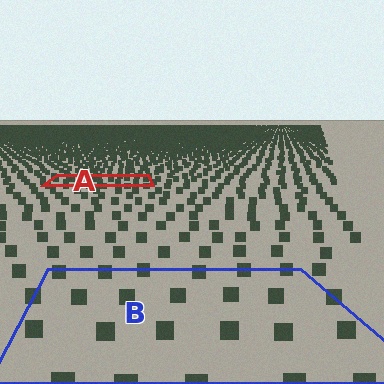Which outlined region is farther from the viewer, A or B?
Region A is farther from the viewer — the texture elements inside it appear smaller and more densely packed.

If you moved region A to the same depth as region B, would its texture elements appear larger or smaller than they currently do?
They would appear larger. At a closer depth, the same texture elements are projected at a bigger on-screen size.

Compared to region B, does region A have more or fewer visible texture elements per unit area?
Region A has more texture elements per unit area — they are packed more densely because it is farther away.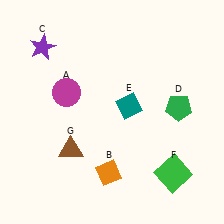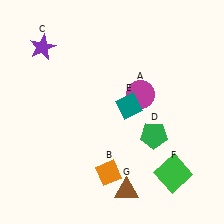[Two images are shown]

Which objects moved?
The objects that moved are: the magenta circle (A), the green pentagon (D), the brown triangle (G).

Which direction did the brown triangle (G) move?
The brown triangle (G) moved right.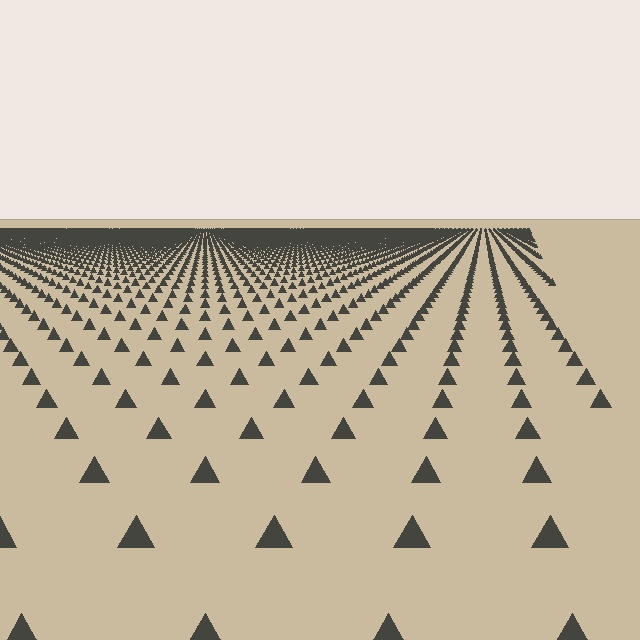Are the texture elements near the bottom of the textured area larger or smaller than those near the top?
Larger. Near the bottom, elements are closer to the viewer and appear at a bigger on-screen size.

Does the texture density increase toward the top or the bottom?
Density increases toward the top.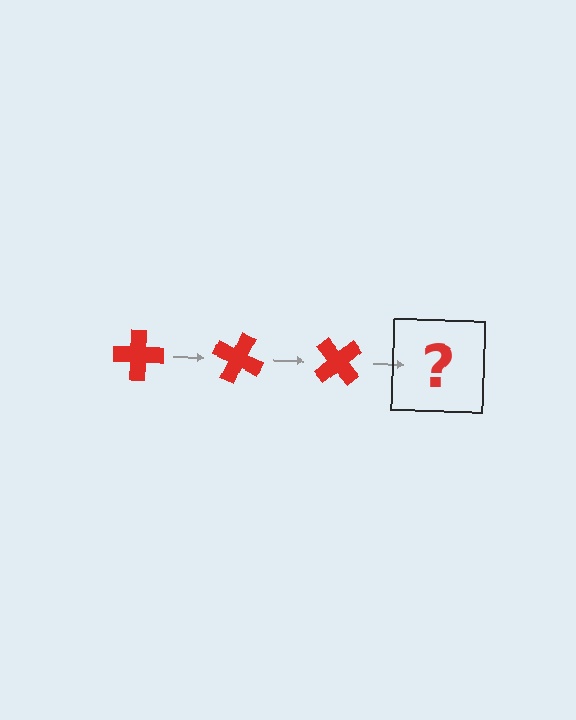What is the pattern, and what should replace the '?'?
The pattern is that the cross rotates 25 degrees each step. The '?' should be a red cross rotated 75 degrees.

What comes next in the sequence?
The next element should be a red cross rotated 75 degrees.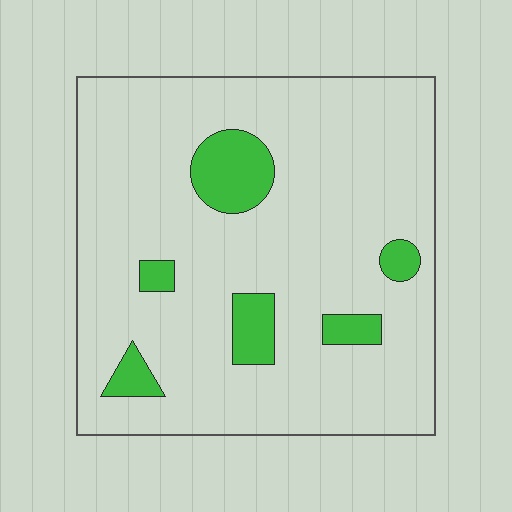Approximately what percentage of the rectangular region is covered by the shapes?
Approximately 10%.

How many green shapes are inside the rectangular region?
6.